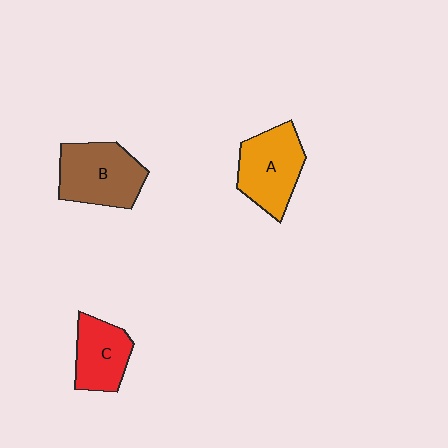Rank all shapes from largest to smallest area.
From largest to smallest: B (brown), A (orange), C (red).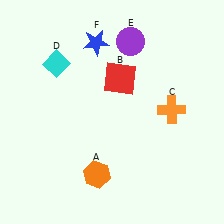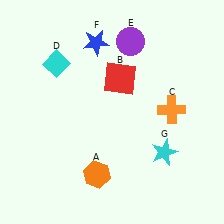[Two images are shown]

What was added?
A cyan star (G) was added in Image 2.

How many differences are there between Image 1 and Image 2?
There is 1 difference between the two images.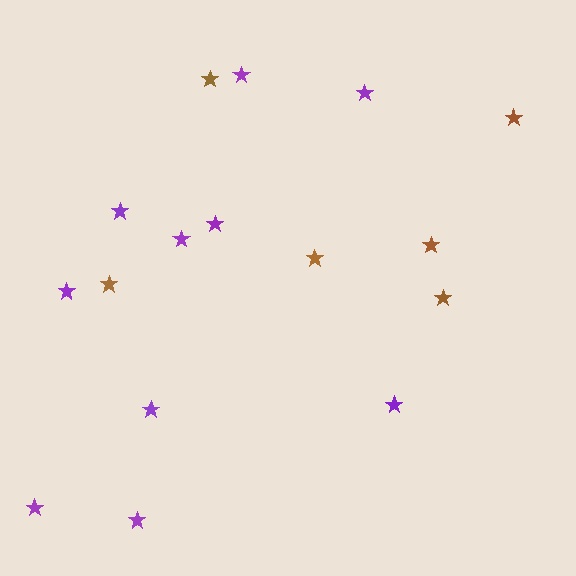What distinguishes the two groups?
There are 2 groups: one group of brown stars (6) and one group of purple stars (10).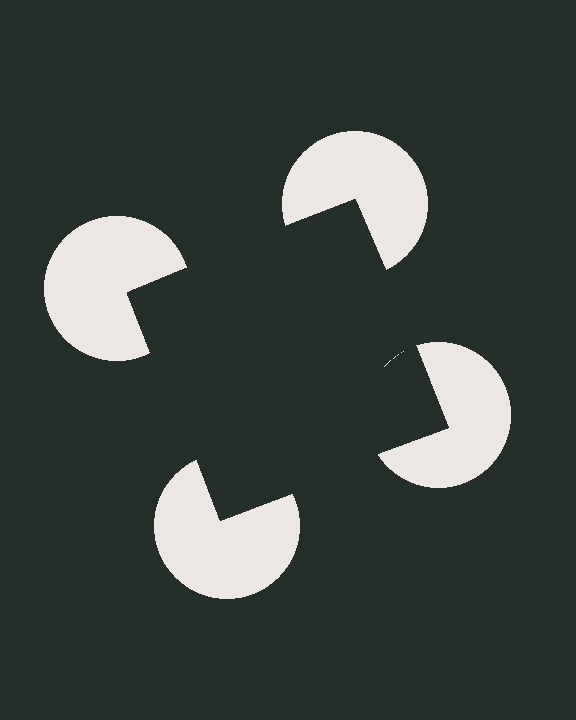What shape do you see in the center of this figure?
An illusory square — its edges are inferred from the aligned wedge cuts in the pac-man discs, not physically drawn.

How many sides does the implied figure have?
4 sides.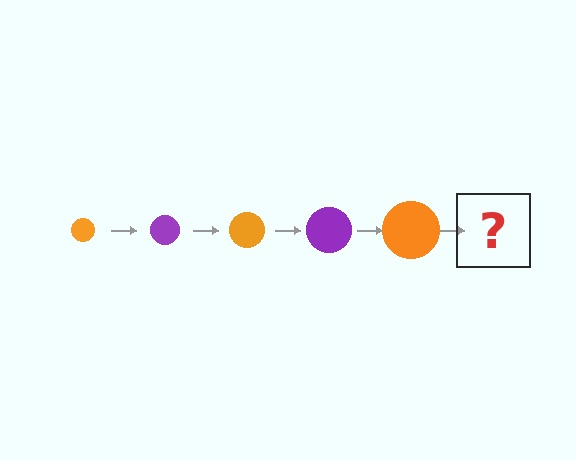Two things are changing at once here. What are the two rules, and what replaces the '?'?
The two rules are that the circle grows larger each step and the color cycles through orange and purple. The '?' should be a purple circle, larger than the previous one.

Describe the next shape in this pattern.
It should be a purple circle, larger than the previous one.